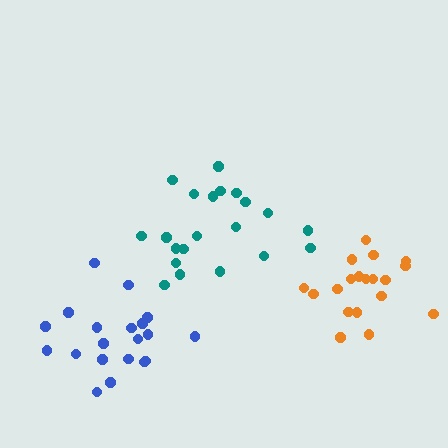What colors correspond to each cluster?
The clusters are colored: orange, teal, blue.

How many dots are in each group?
Group 1: 19 dots, Group 2: 21 dots, Group 3: 20 dots (60 total).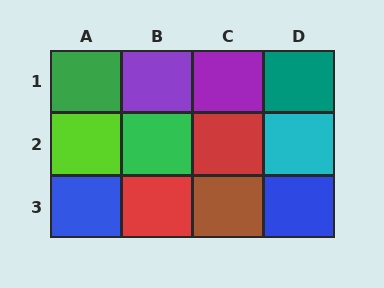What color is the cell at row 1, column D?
Teal.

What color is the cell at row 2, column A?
Lime.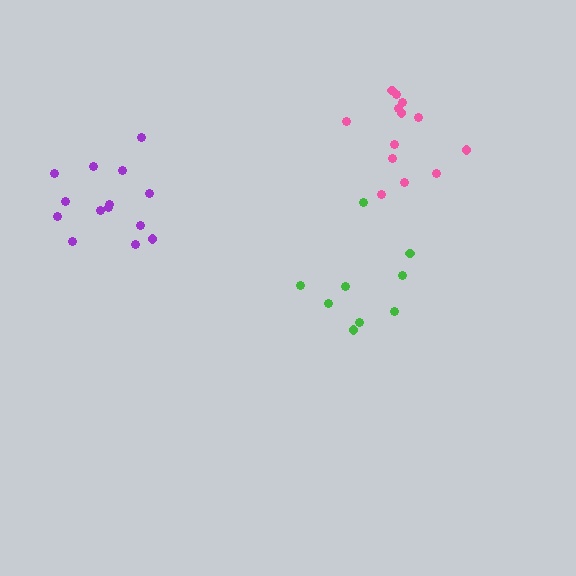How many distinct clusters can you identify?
There are 3 distinct clusters.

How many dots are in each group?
Group 1: 9 dots, Group 2: 13 dots, Group 3: 14 dots (36 total).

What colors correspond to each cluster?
The clusters are colored: green, pink, purple.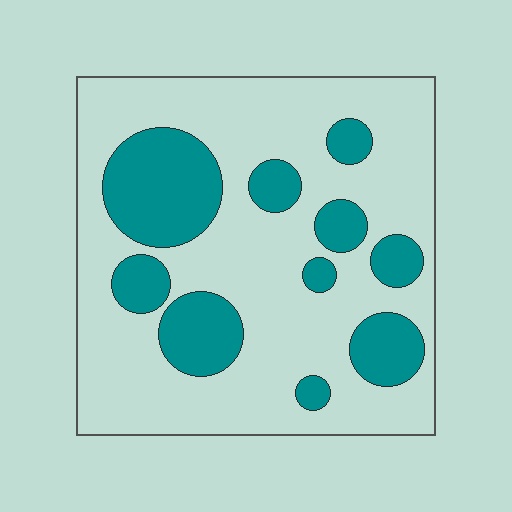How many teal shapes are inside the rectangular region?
10.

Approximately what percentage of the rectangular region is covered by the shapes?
Approximately 25%.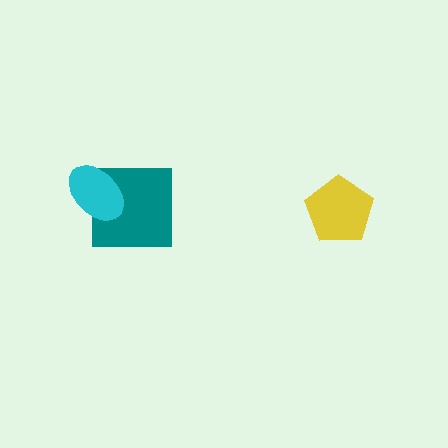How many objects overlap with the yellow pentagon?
0 objects overlap with the yellow pentagon.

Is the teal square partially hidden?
Yes, it is partially covered by another shape.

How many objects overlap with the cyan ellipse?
1 object overlaps with the cyan ellipse.